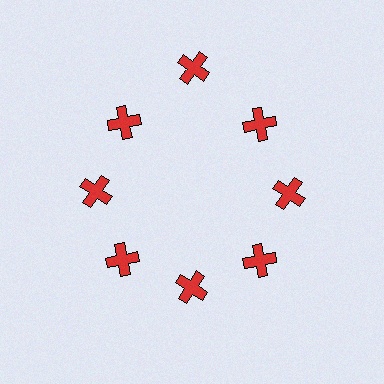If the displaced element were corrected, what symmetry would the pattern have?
It would have 8-fold rotational symmetry — the pattern would map onto itself every 45 degrees.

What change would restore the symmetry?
The symmetry would be restored by moving it inward, back onto the ring so that all 8 crosses sit at equal angles and equal distance from the center.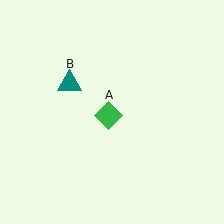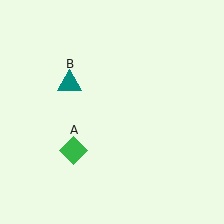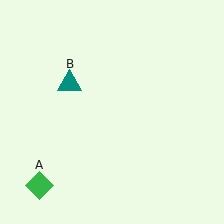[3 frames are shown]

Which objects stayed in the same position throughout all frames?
Teal triangle (object B) remained stationary.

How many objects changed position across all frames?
1 object changed position: green diamond (object A).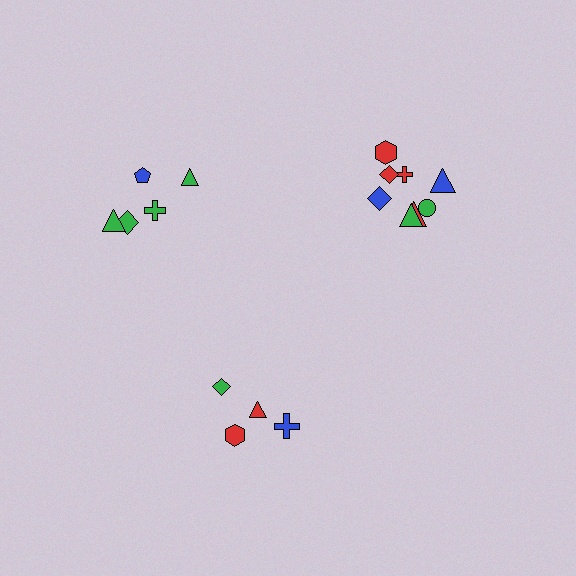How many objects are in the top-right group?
There are 8 objects.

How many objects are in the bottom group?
There are 4 objects.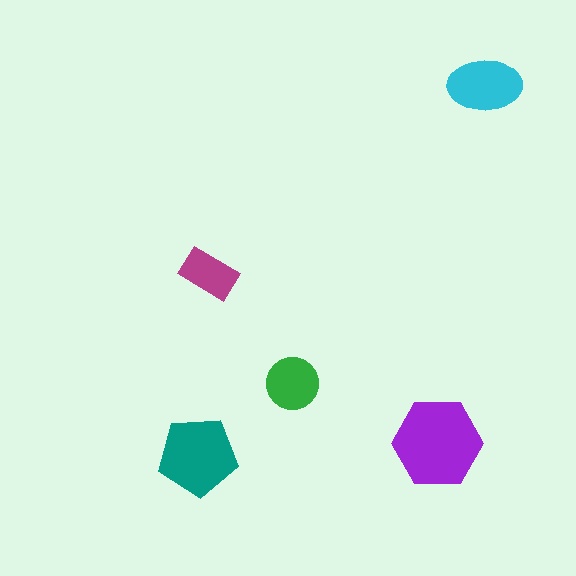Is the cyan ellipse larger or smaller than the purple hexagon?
Smaller.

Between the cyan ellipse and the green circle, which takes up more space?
The cyan ellipse.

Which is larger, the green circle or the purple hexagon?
The purple hexagon.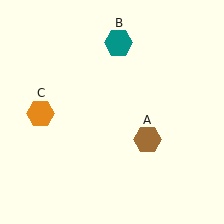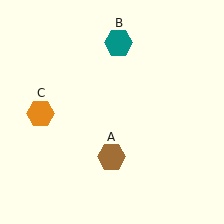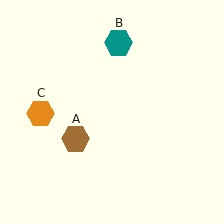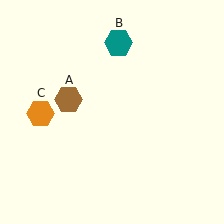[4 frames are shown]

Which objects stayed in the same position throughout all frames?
Teal hexagon (object B) and orange hexagon (object C) remained stationary.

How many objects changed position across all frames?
1 object changed position: brown hexagon (object A).